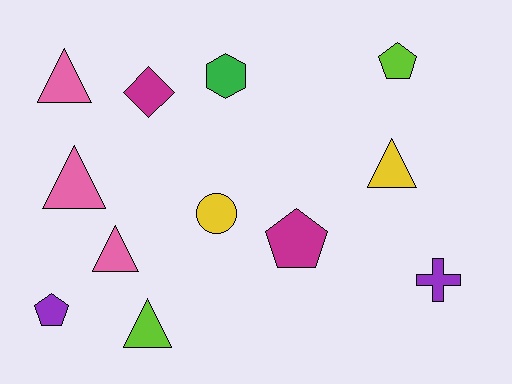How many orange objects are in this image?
There are no orange objects.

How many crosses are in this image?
There is 1 cross.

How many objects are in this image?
There are 12 objects.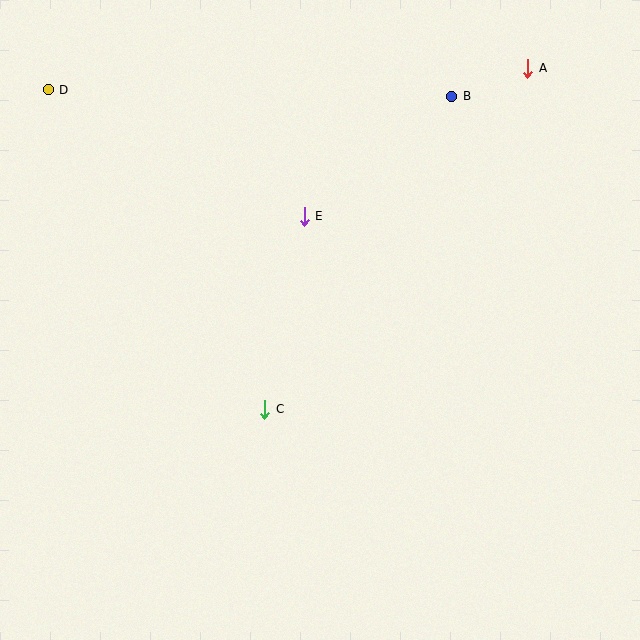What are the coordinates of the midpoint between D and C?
The midpoint between D and C is at (156, 249).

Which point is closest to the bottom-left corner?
Point C is closest to the bottom-left corner.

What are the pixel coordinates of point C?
Point C is at (265, 409).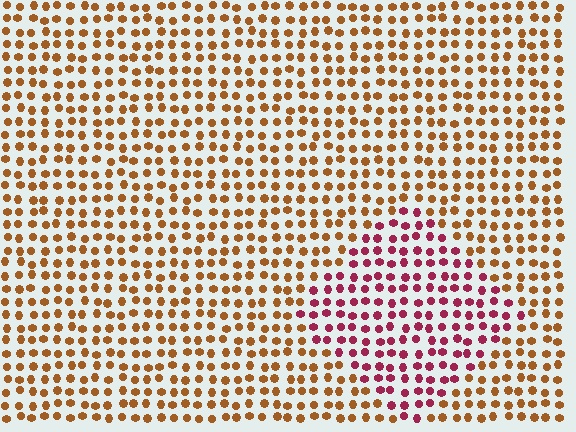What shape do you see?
I see a diamond.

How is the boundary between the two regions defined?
The boundary is defined purely by a slight shift in hue (about 50 degrees). Spacing, size, and orientation are identical on both sides.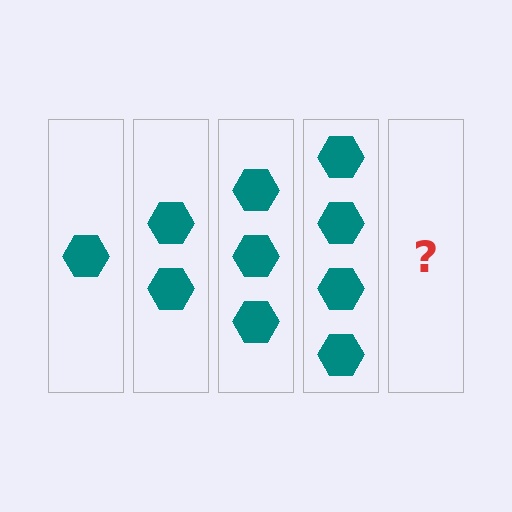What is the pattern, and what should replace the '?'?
The pattern is that each step adds one more hexagon. The '?' should be 5 hexagons.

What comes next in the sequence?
The next element should be 5 hexagons.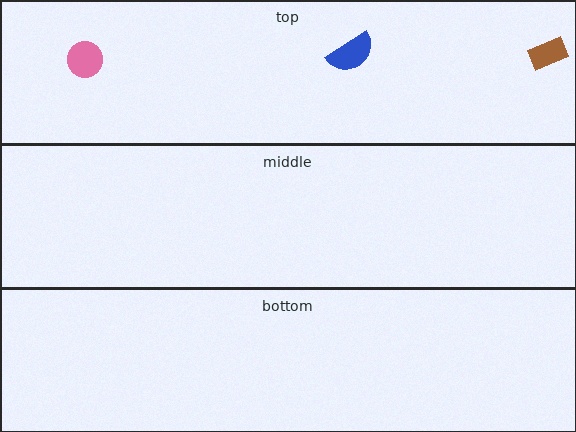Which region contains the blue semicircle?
The top region.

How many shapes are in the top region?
3.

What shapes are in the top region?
The blue semicircle, the brown rectangle, the pink circle.